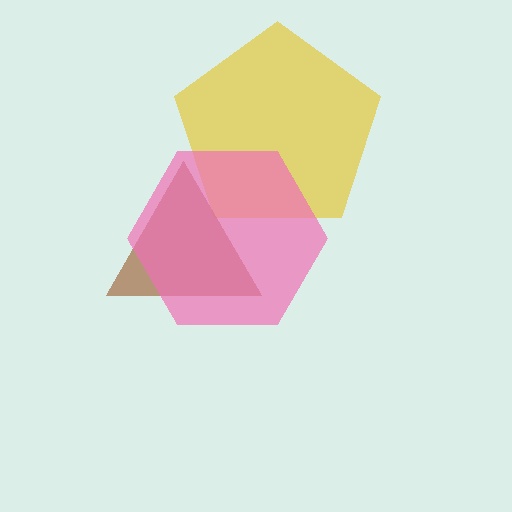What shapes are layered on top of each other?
The layered shapes are: a yellow pentagon, a brown triangle, a pink hexagon.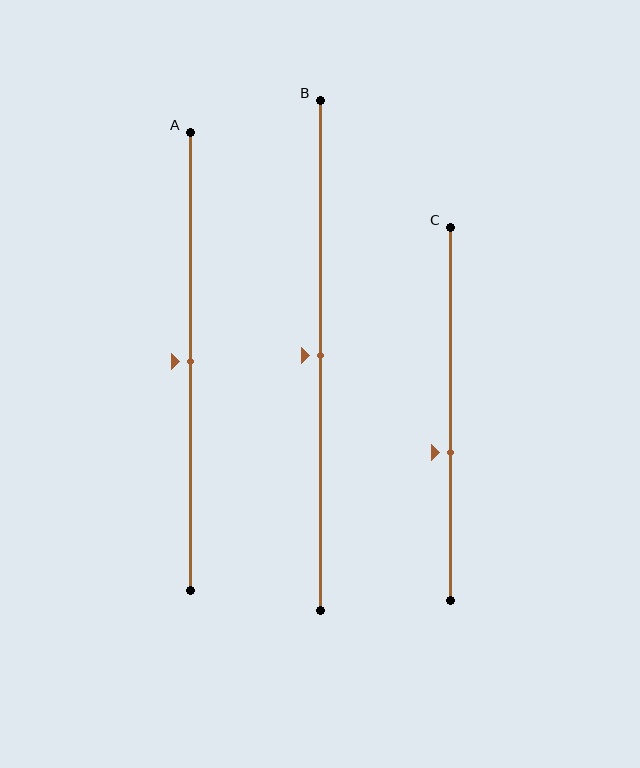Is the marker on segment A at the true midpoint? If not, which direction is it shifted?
Yes, the marker on segment A is at the true midpoint.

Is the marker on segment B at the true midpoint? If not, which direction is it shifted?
Yes, the marker on segment B is at the true midpoint.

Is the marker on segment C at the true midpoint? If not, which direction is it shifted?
No, the marker on segment C is shifted downward by about 10% of the segment length.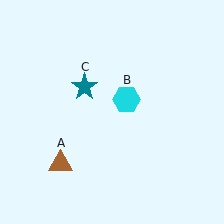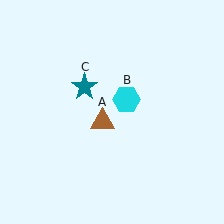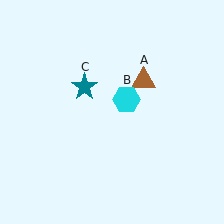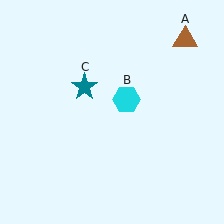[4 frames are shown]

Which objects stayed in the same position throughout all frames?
Cyan hexagon (object B) and teal star (object C) remained stationary.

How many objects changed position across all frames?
1 object changed position: brown triangle (object A).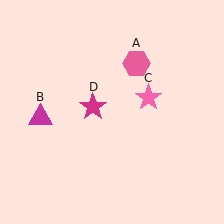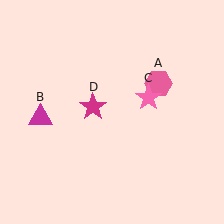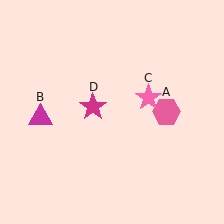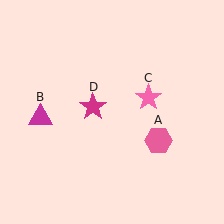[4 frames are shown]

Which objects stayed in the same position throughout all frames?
Magenta triangle (object B) and pink star (object C) and magenta star (object D) remained stationary.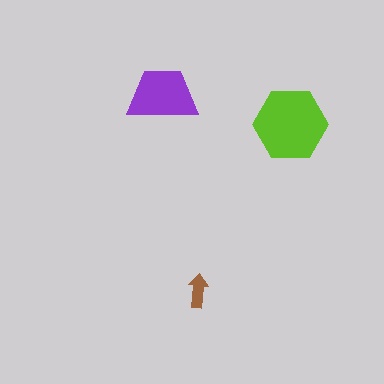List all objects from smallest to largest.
The brown arrow, the purple trapezoid, the lime hexagon.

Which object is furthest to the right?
The lime hexagon is rightmost.